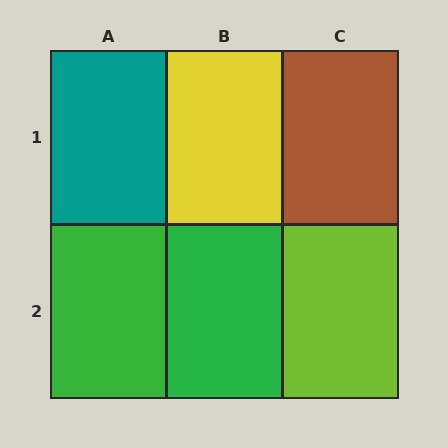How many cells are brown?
1 cell is brown.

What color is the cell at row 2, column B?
Green.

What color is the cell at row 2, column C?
Lime.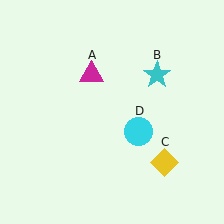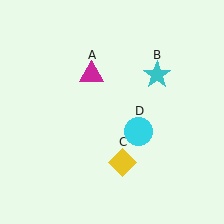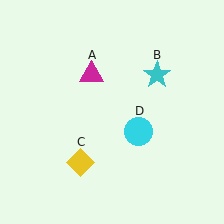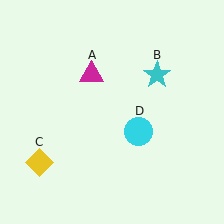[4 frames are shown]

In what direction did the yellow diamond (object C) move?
The yellow diamond (object C) moved left.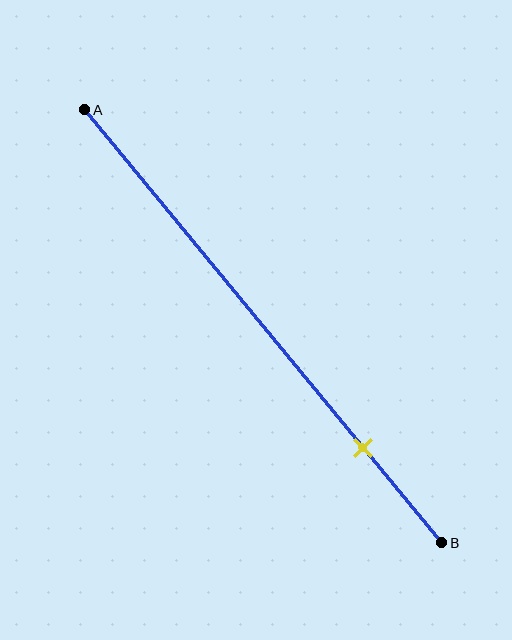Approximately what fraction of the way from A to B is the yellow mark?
The yellow mark is approximately 80% of the way from A to B.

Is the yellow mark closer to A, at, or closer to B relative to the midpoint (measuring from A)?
The yellow mark is closer to point B than the midpoint of segment AB.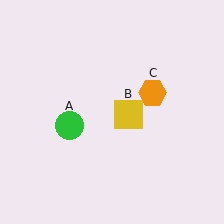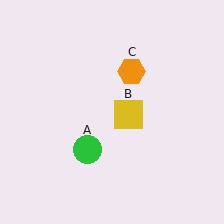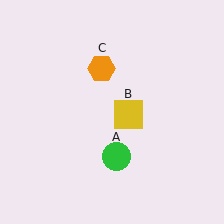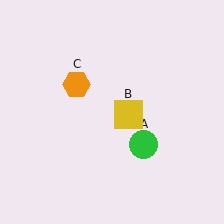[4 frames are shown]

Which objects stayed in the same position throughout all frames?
Yellow square (object B) remained stationary.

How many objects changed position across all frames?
2 objects changed position: green circle (object A), orange hexagon (object C).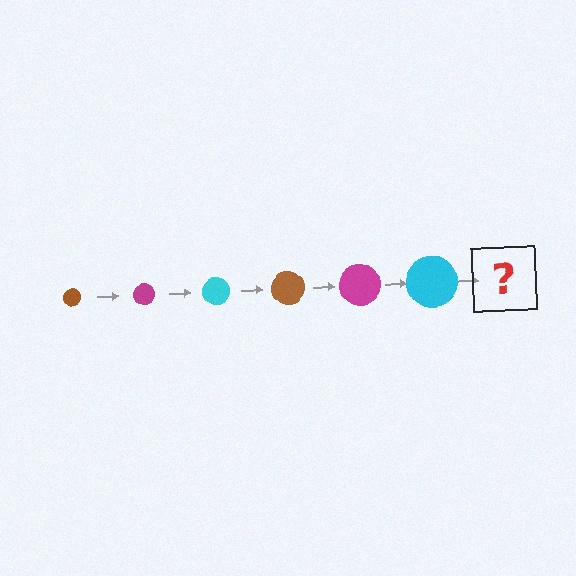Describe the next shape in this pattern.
It should be a brown circle, larger than the previous one.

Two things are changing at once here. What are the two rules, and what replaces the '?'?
The two rules are that the circle grows larger each step and the color cycles through brown, magenta, and cyan. The '?' should be a brown circle, larger than the previous one.